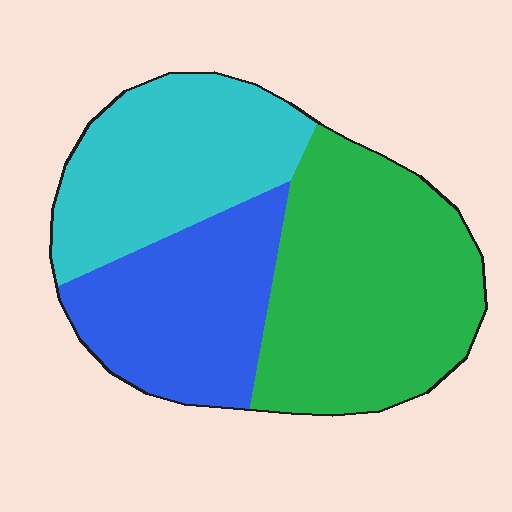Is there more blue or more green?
Green.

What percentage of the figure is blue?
Blue takes up about one quarter (1/4) of the figure.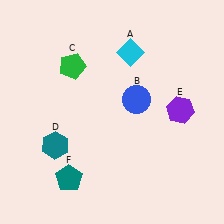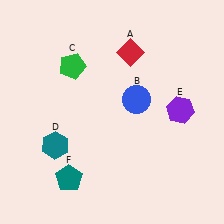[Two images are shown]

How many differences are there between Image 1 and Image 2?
There is 1 difference between the two images.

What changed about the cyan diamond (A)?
In Image 1, A is cyan. In Image 2, it changed to red.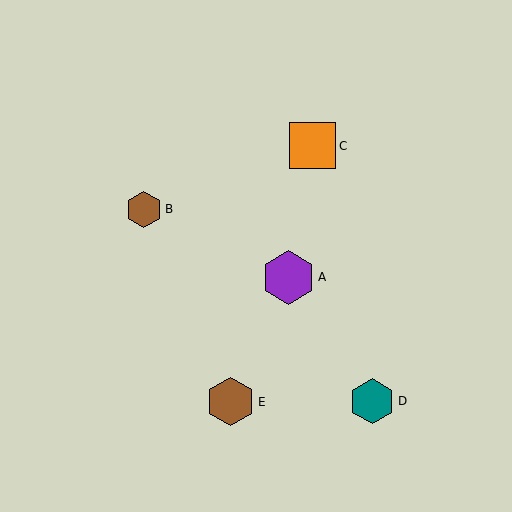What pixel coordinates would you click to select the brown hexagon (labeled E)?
Click at (231, 402) to select the brown hexagon E.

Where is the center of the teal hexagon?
The center of the teal hexagon is at (372, 401).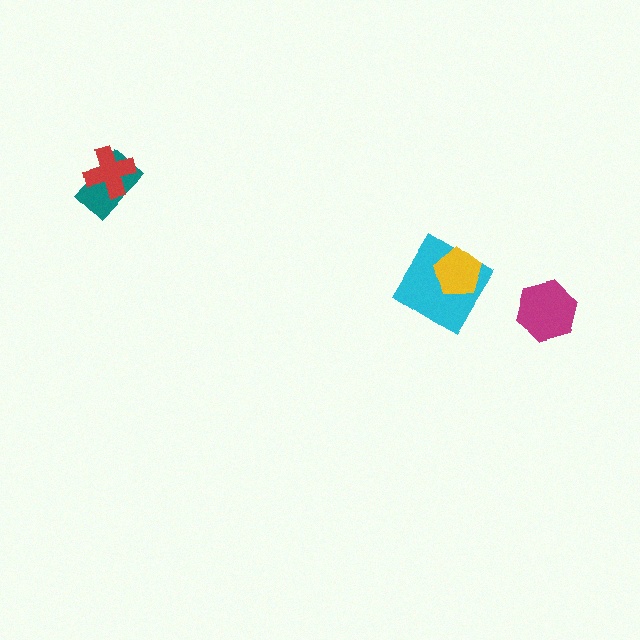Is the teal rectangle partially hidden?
Yes, it is partially covered by another shape.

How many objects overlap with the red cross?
1 object overlaps with the red cross.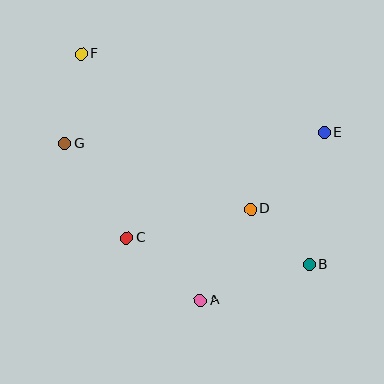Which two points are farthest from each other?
Points B and F are farthest from each other.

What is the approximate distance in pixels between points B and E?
The distance between B and E is approximately 133 pixels.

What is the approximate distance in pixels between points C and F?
The distance between C and F is approximately 190 pixels.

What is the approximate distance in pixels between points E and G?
The distance between E and G is approximately 259 pixels.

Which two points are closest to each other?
Points B and D are closest to each other.